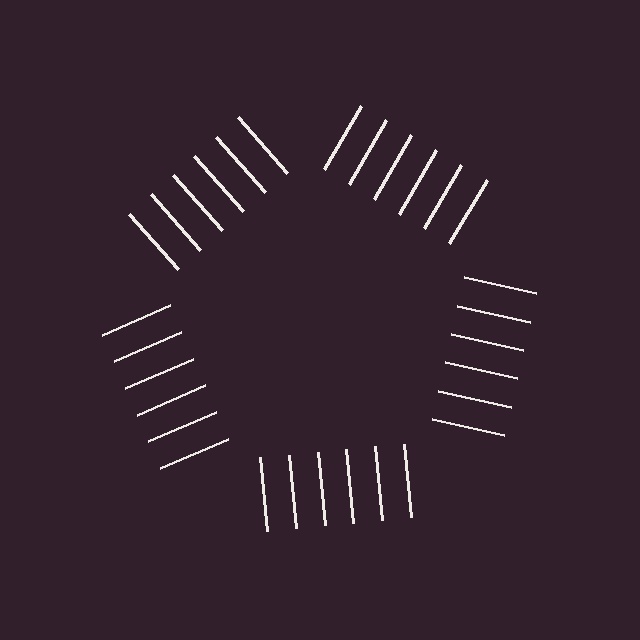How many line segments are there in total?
30 — 6 along each of the 5 edges.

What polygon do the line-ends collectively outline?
An illusory pentagon — the line segments terminate on its edges but no continuous stroke is drawn.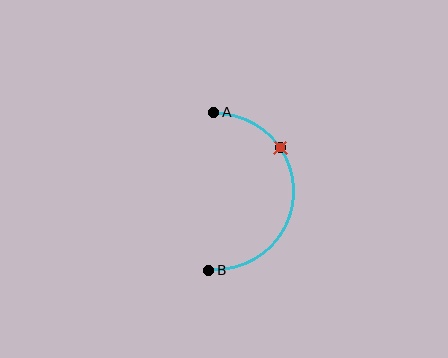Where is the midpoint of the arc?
The arc midpoint is the point on the curve farthest from the straight line joining A and B. It sits to the right of that line.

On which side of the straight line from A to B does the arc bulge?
The arc bulges to the right of the straight line connecting A and B.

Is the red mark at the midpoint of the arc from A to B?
No. The red mark lies on the arc but is closer to endpoint A. The arc midpoint would be at the point on the curve equidistant along the arc from both A and B.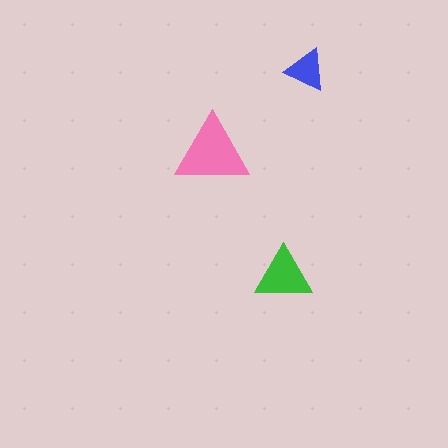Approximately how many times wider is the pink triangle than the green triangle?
About 1.5 times wider.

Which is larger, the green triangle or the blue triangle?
The green one.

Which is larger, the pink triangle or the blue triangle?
The pink one.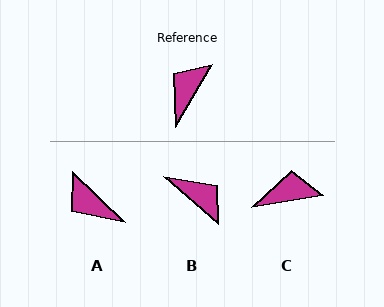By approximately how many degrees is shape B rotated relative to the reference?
Approximately 100 degrees clockwise.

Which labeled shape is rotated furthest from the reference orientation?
B, about 100 degrees away.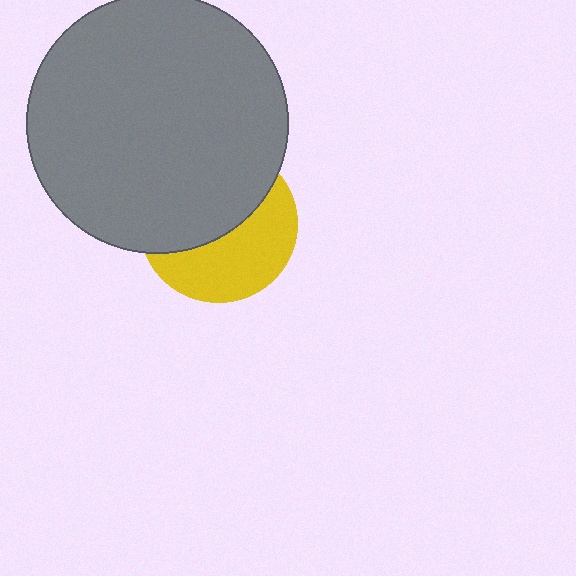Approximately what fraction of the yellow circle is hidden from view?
Roughly 54% of the yellow circle is hidden behind the gray circle.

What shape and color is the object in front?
The object in front is a gray circle.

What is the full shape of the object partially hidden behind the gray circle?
The partially hidden object is a yellow circle.